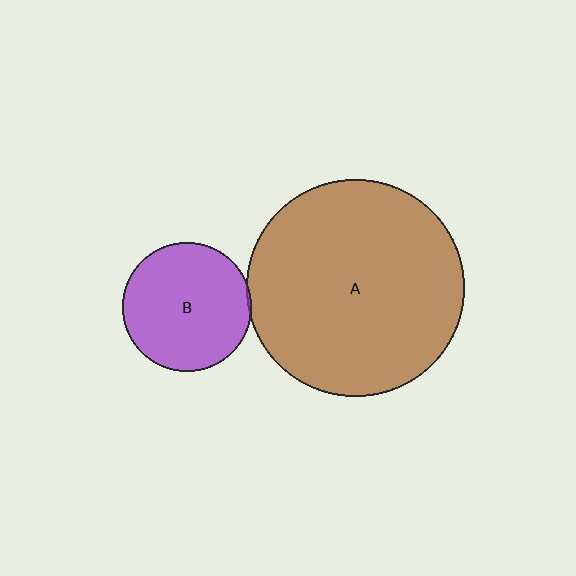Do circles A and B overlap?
Yes.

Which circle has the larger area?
Circle A (brown).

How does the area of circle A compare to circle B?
Approximately 2.8 times.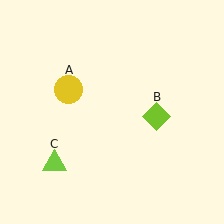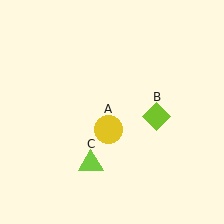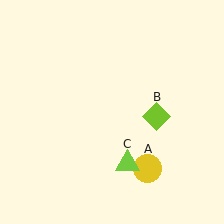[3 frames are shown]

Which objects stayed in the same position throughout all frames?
Lime diamond (object B) remained stationary.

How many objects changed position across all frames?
2 objects changed position: yellow circle (object A), lime triangle (object C).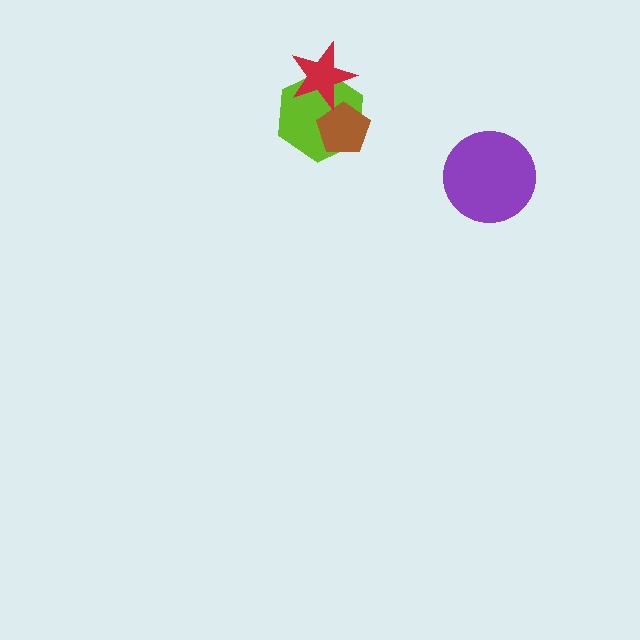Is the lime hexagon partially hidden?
Yes, it is partially covered by another shape.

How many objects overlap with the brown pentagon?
2 objects overlap with the brown pentagon.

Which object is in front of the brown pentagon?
The red star is in front of the brown pentagon.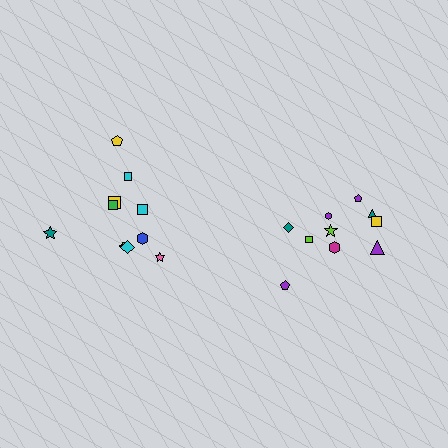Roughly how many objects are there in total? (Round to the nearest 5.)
Roughly 20 objects in total.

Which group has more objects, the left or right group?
The left group.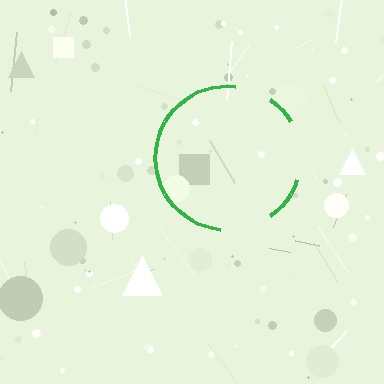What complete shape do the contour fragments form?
The contour fragments form a circle.